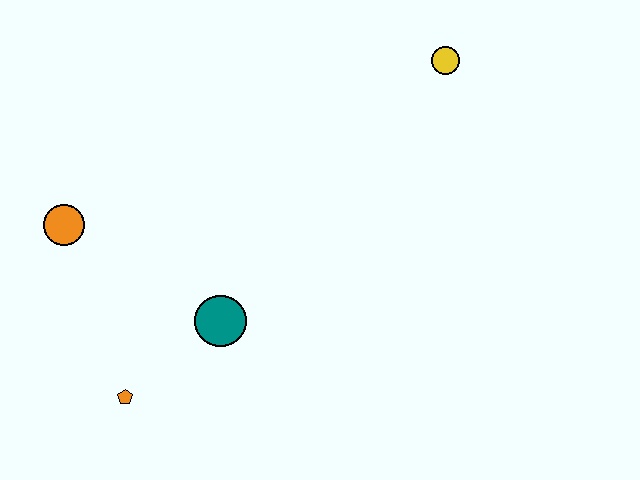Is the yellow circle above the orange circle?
Yes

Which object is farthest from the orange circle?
The yellow circle is farthest from the orange circle.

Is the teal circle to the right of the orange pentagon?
Yes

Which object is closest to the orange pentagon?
The teal circle is closest to the orange pentagon.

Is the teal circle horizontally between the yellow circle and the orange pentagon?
Yes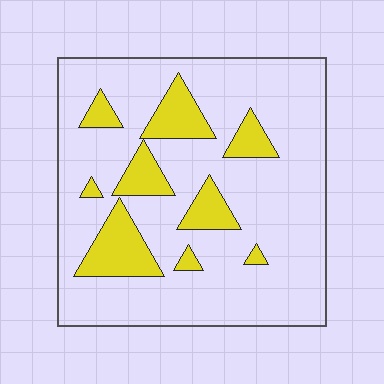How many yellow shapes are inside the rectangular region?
9.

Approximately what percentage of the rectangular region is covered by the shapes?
Approximately 20%.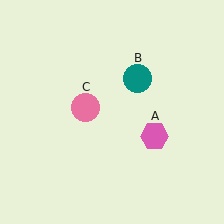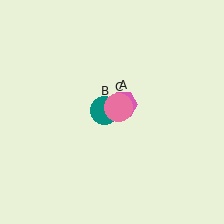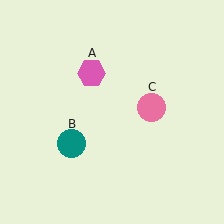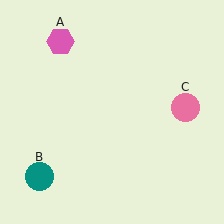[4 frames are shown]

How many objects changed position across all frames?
3 objects changed position: pink hexagon (object A), teal circle (object B), pink circle (object C).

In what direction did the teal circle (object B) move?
The teal circle (object B) moved down and to the left.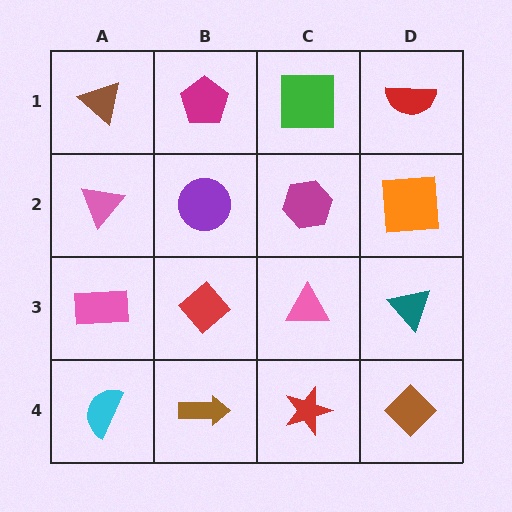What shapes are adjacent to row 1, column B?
A purple circle (row 2, column B), a brown triangle (row 1, column A), a green square (row 1, column C).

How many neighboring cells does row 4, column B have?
3.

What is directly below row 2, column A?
A pink rectangle.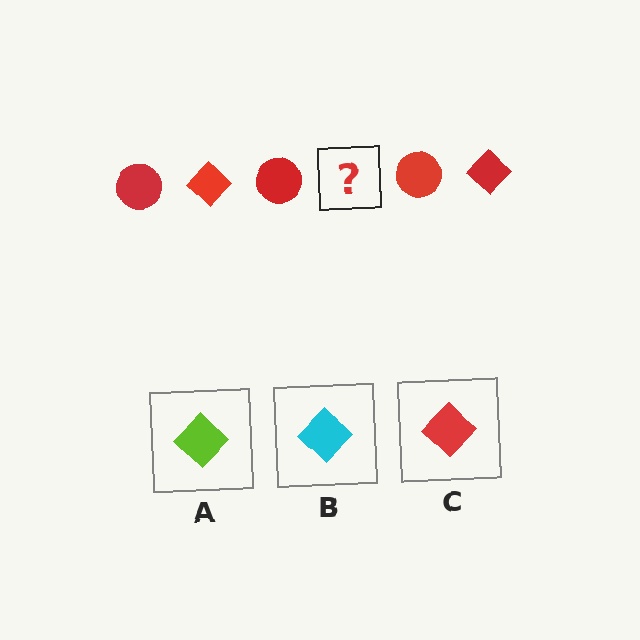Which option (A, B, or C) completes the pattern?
C.